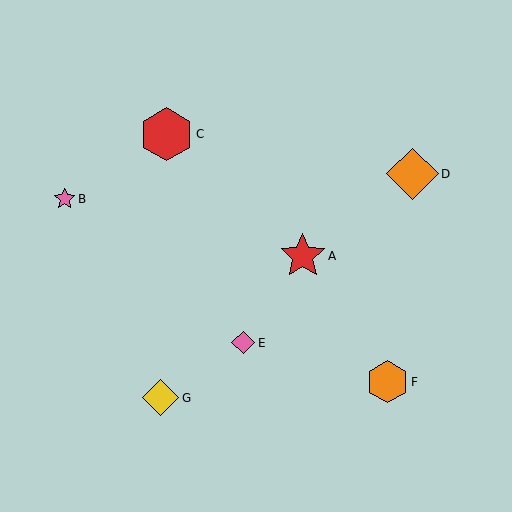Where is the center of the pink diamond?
The center of the pink diamond is at (243, 343).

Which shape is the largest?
The red hexagon (labeled C) is the largest.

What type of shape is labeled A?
Shape A is a red star.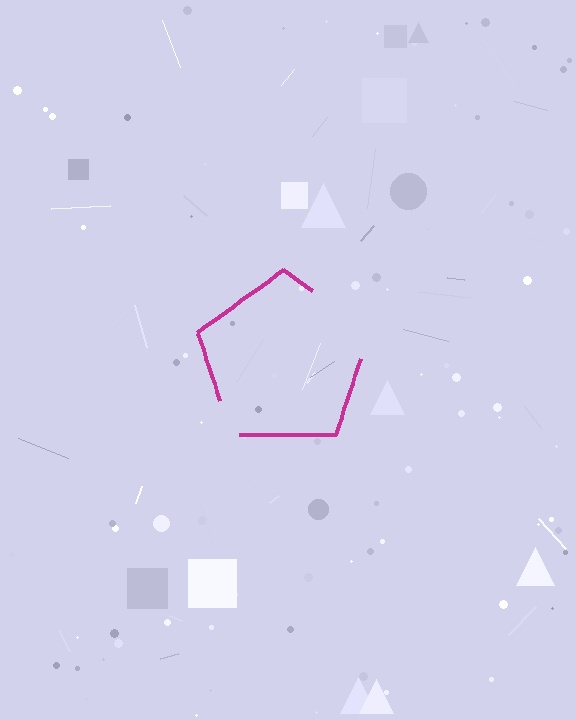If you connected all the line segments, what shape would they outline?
They would outline a pentagon.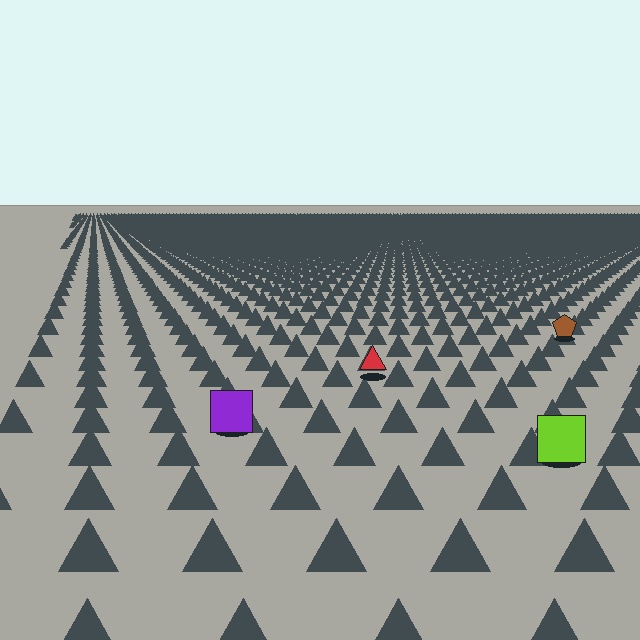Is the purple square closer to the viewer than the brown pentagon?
Yes. The purple square is closer — you can tell from the texture gradient: the ground texture is coarser near it.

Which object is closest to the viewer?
The lime square is closest. The texture marks near it are larger and more spread out.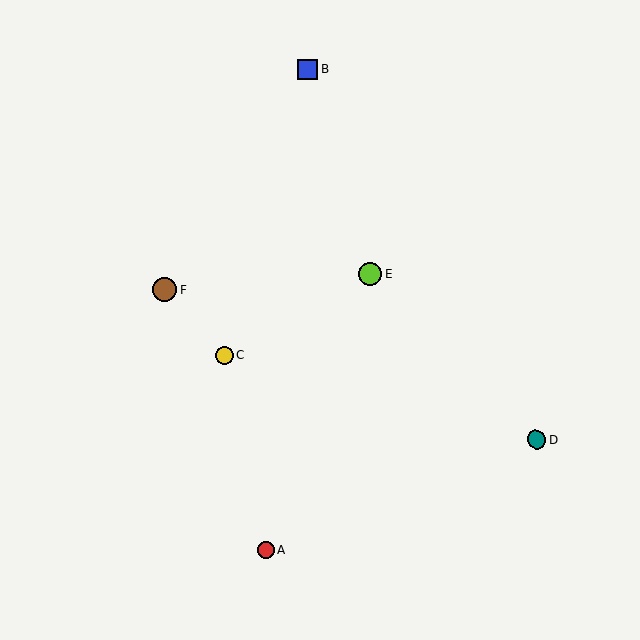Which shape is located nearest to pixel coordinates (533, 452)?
The teal circle (labeled D) at (537, 439) is nearest to that location.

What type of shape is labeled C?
Shape C is a yellow circle.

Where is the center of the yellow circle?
The center of the yellow circle is at (224, 356).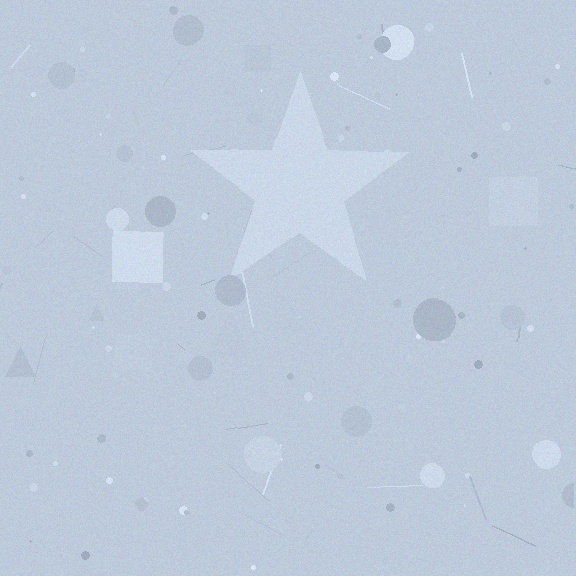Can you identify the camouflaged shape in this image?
The camouflaged shape is a star.